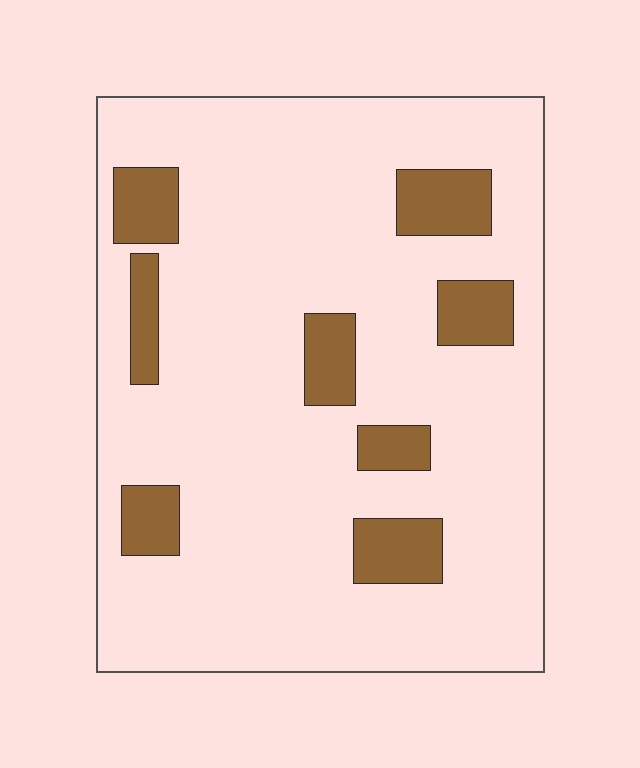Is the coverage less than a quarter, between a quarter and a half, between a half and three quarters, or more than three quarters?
Less than a quarter.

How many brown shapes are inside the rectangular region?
8.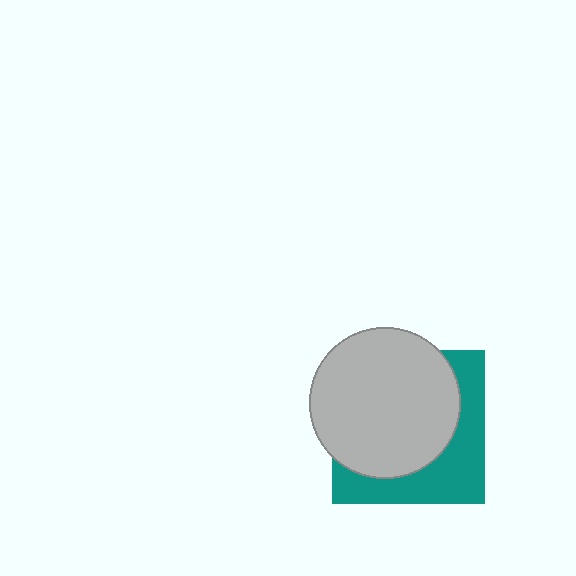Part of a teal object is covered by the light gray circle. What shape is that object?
It is a square.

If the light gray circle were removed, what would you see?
You would see the complete teal square.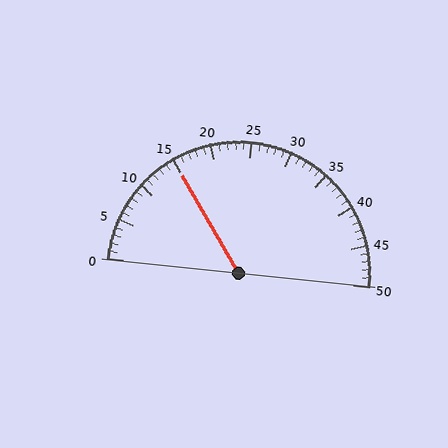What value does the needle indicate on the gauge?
The needle indicates approximately 15.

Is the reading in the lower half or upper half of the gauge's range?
The reading is in the lower half of the range (0 to 50).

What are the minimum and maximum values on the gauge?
The gauge ranges from 0 to 50.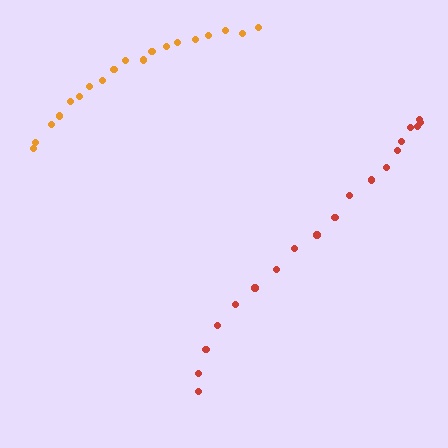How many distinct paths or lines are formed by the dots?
There are 2 distinct paths.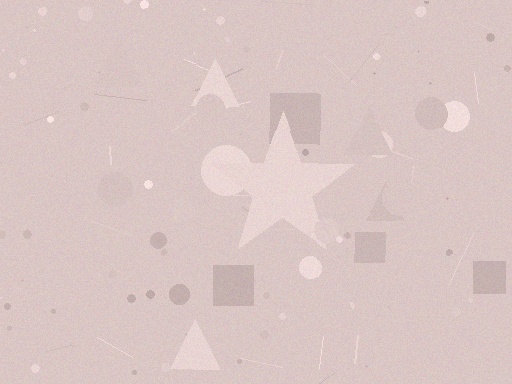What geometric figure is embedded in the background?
A star is embedded in the background.